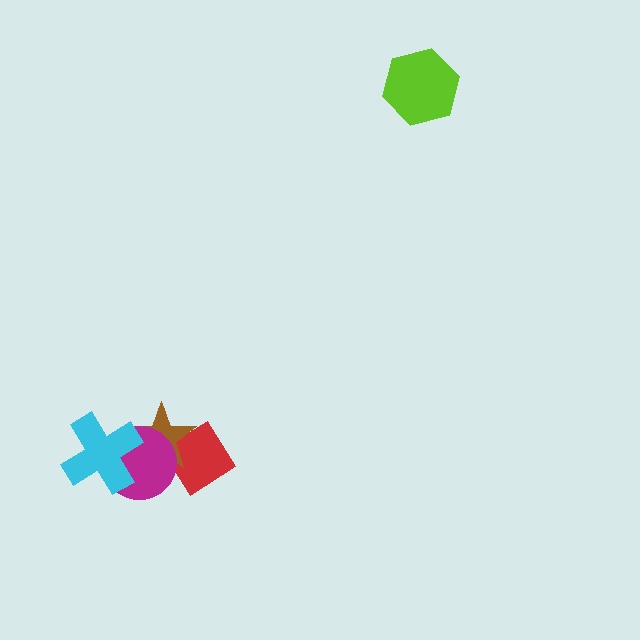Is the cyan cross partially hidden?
No, no other shape covers it.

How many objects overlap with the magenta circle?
3 objects overlap with the magenta circle.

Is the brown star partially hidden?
Yes, it is partially covered by another shape.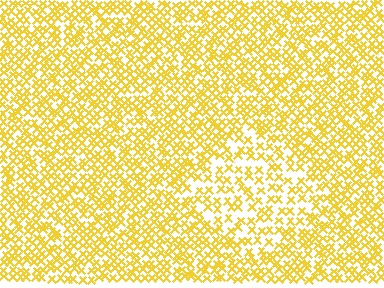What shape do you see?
I see a diamond.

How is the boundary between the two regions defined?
The boundary is defined by a change in element density (approximately 1.7x ratio). All elements are the same color, size, and shape.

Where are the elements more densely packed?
The elements are more densely packed outside the diamond boundary.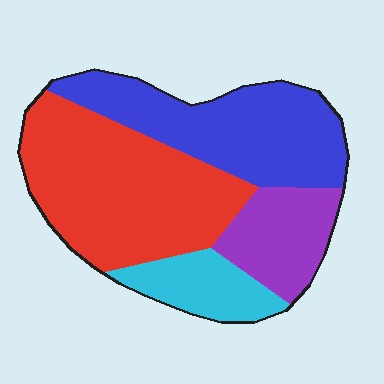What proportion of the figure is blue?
Blue takes up about one third (1/3) of the figure.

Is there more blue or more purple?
Blue.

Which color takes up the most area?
Red, at roughly 40%.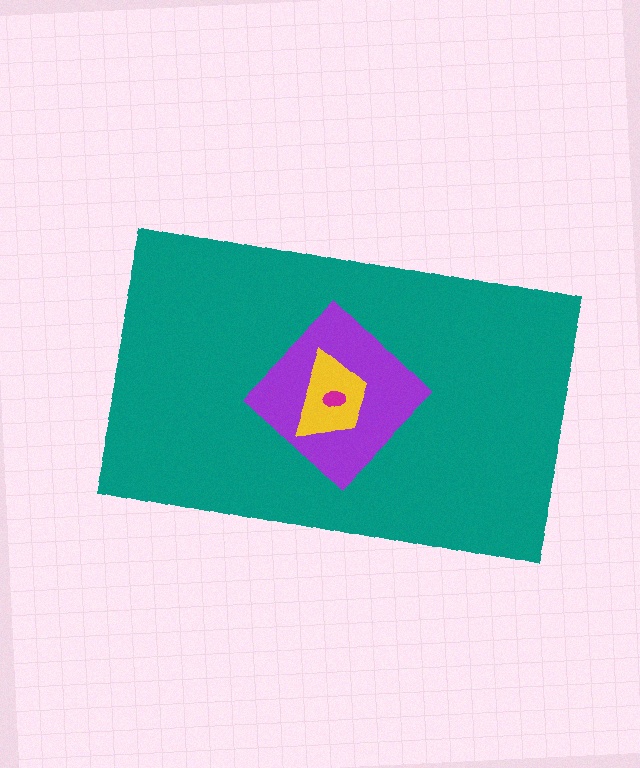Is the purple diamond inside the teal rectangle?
Yes.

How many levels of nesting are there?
4.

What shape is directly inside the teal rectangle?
The purple diamond.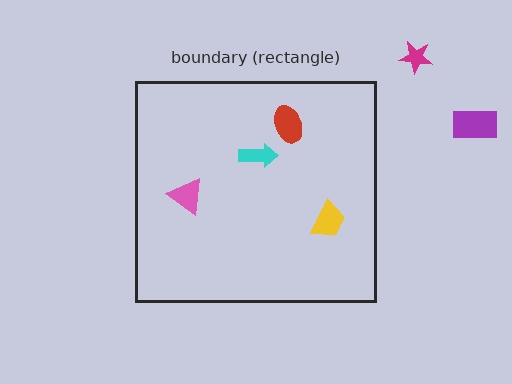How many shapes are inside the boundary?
4 inside, 2 outside.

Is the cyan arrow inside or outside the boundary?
Inside.